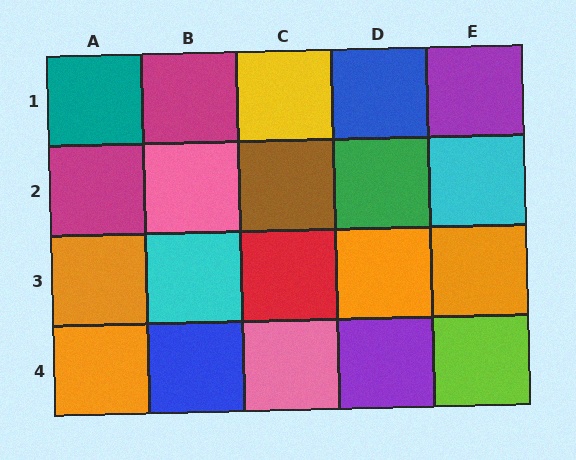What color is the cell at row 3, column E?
Orange.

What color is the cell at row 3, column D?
Orange.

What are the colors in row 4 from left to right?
Orange, blue, pink, purple, lime.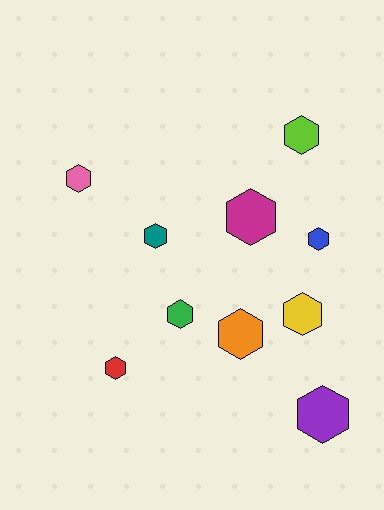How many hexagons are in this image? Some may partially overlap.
There are 10 hexagons.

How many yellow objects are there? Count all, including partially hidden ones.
There is 1 yellow object.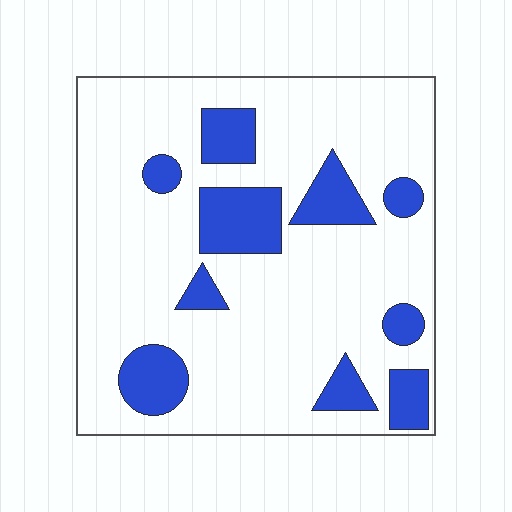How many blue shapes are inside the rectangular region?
10.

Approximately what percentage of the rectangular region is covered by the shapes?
Approximately 20%.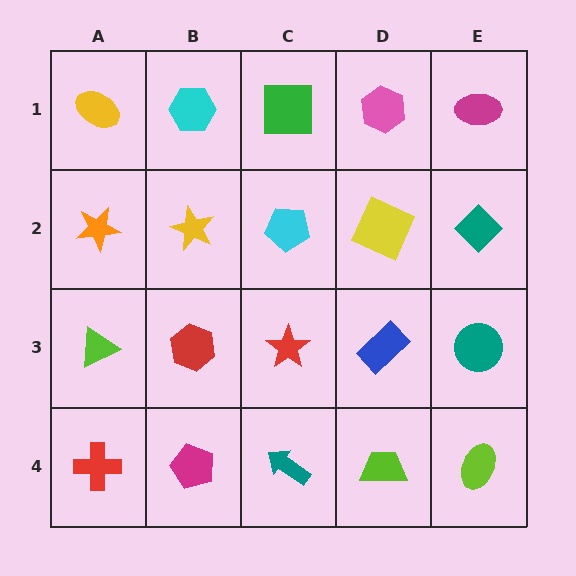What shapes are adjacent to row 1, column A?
An orange star (row 2, column A), a cyan hexagon (row 1, column B).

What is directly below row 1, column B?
A yellow star.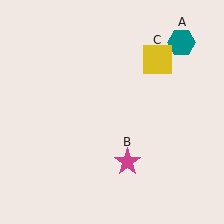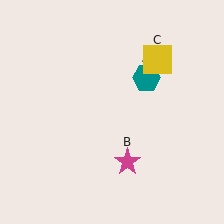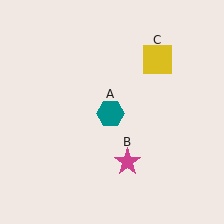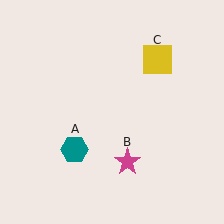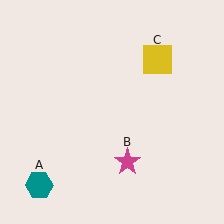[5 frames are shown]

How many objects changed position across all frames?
1 object changed position: teal hexagon (object A).